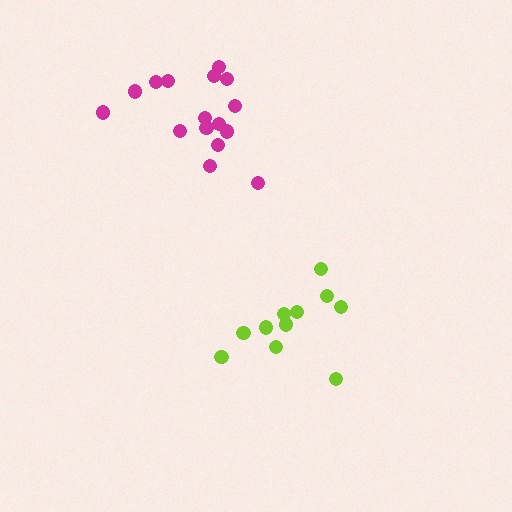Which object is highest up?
The magenta cluster is topmost.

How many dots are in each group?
Group 1: 16 dots, Group 2: 11 dots (27 total).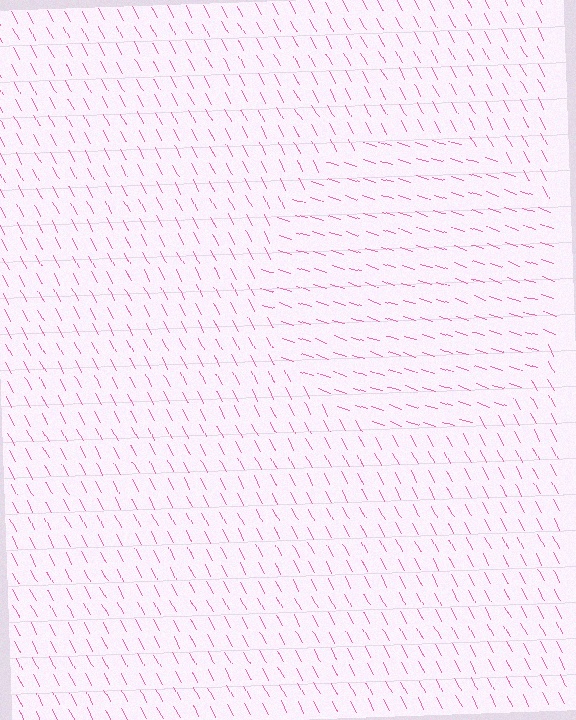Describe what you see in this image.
The image is filled with small pink line segments. A circle region in the image has lines oriented differently from the surrounding lines, creating a visible texture boundary.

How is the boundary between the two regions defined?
The boundary is defined purely by a change in line orientation (approximately 45 degrees difference). All lines are the same color and thickness.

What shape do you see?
I see a circle.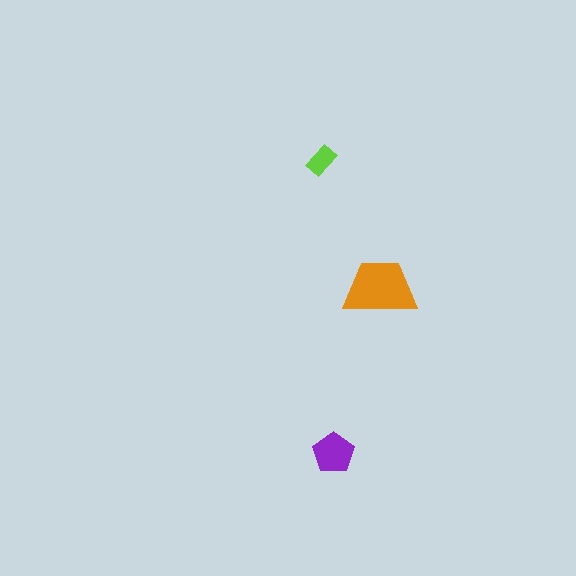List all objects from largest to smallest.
The orange trapezoid, the purple pentagon, the lime rectangle.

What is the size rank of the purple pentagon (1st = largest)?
2nd.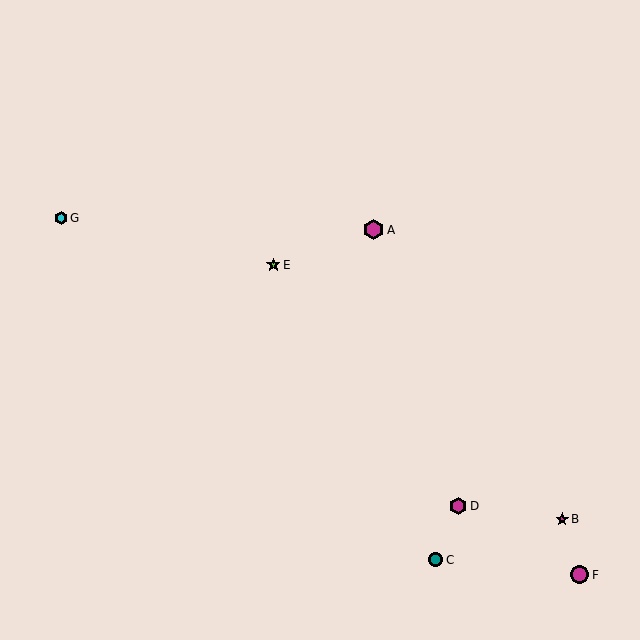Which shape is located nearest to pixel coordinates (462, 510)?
The magenta hexagon (labeled D) at (458, 506) is nearest to that location.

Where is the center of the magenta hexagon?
The center of the magenta hexagon is at (458, 506).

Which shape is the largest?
The magenta hexagon (labeled A) is the largest.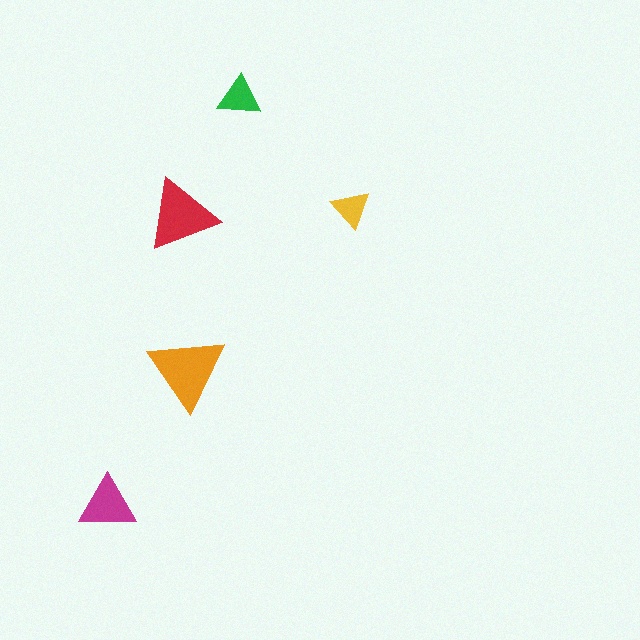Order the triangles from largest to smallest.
the orange one, the red one, the magenta one, the green one, the yellow one.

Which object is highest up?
The green triangle is topmost.